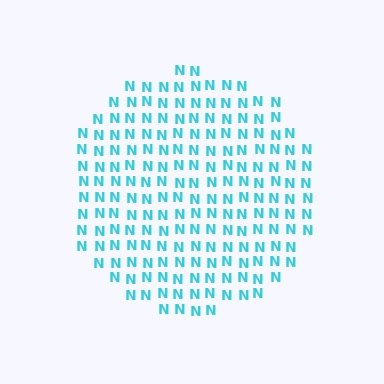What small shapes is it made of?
It is made of small letter N's.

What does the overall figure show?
The overall figure shows a circle.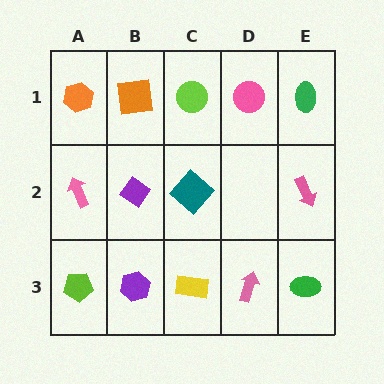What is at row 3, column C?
A yellow rectangle.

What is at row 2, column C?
A teal diamond.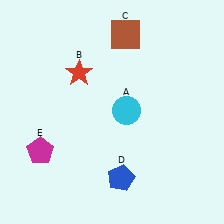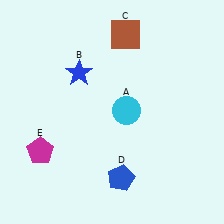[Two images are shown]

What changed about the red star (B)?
In Image 1, B is red. In Image 2, it changed to blue.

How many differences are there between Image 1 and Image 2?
There is 1 difference between the two images.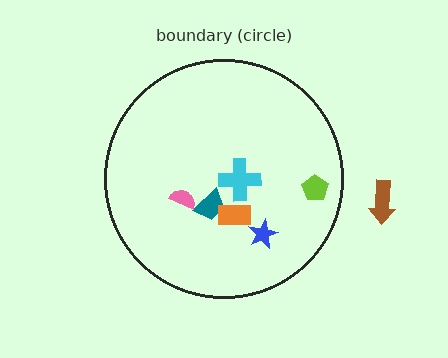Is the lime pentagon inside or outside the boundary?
Inside.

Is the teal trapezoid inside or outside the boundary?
Inside.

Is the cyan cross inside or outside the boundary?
Inside.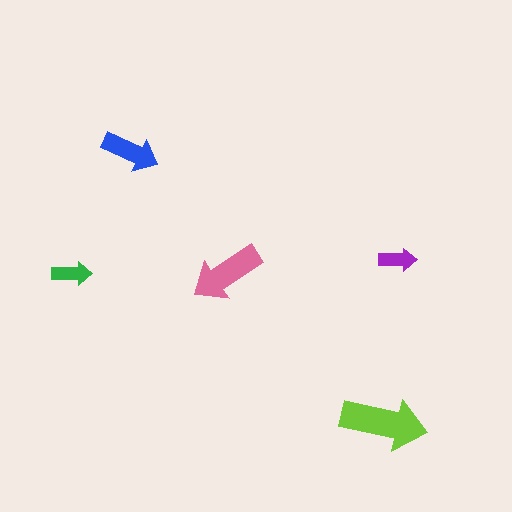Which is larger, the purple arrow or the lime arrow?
The lime one.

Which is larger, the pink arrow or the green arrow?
The pink one.